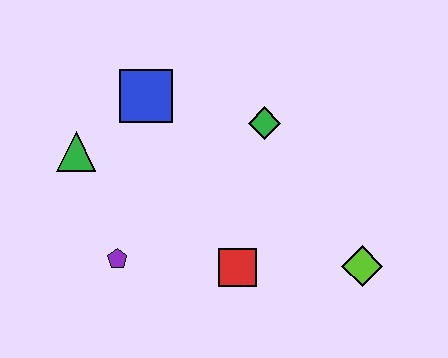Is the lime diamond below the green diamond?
Yes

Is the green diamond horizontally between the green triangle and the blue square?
No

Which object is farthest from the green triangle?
The lime diamond is farthest from the green triangle.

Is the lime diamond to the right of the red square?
Yes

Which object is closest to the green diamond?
The blue square is closest to the green diamond.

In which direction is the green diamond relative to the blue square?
The green diamond is to the right of the blue square.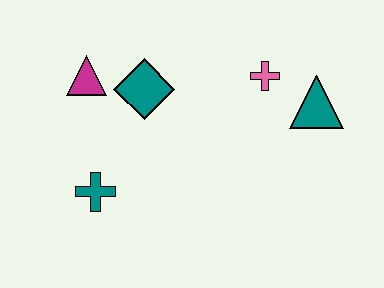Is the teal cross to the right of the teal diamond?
No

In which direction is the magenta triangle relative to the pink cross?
The magenta triangle is to the left of the pink cross.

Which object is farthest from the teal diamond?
The teal triangle is farthest from the teal diamond.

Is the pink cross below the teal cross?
No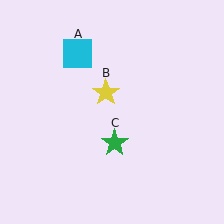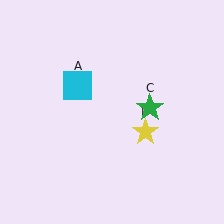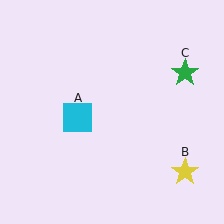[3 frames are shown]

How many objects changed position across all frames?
3 objects changed position: cyan square (object A), yellow star (object B), green star (object C).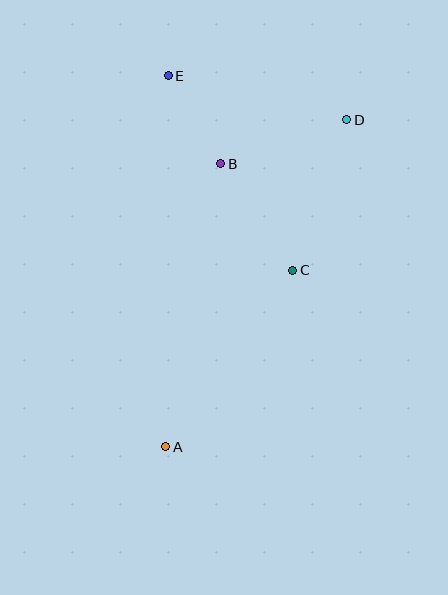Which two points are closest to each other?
Points B and E are closest to each other.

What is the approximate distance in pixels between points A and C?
The distance between A and C is approximately 217 pixels.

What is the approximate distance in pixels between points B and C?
The distance between B and C is approximately 129 pixels.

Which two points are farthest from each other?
Points A and D are farthest from each other.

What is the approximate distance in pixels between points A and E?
The distance between A and E is approximately 371 pixels.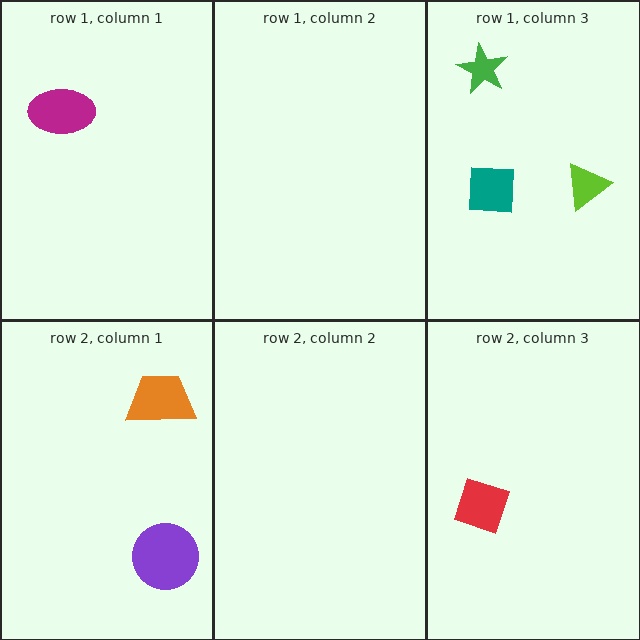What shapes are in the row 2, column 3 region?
The red square.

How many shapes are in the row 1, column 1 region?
1.